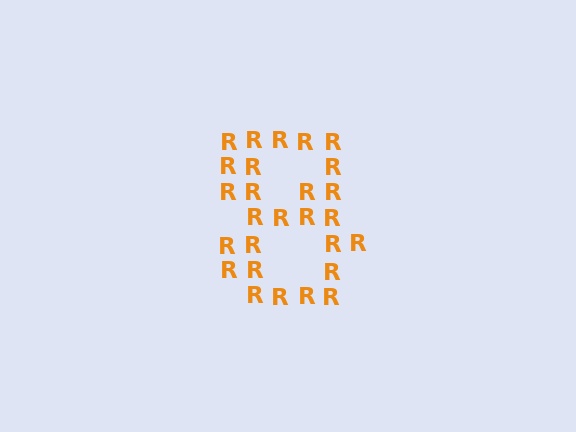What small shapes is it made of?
It is made of small letter R's.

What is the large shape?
The large shape is the digit 8.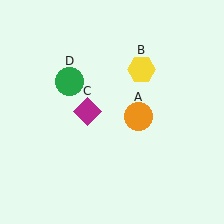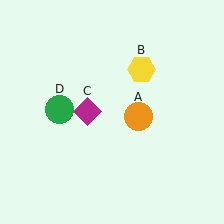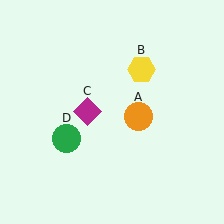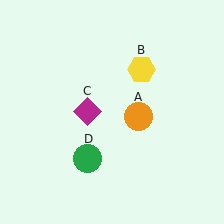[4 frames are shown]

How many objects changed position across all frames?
1 object changed position: green circle (object D).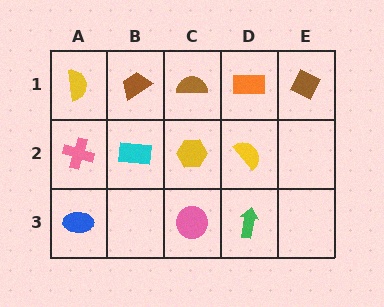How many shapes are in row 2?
4 shapes.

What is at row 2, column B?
A cyan rectangle.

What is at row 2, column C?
A yellow hexagon.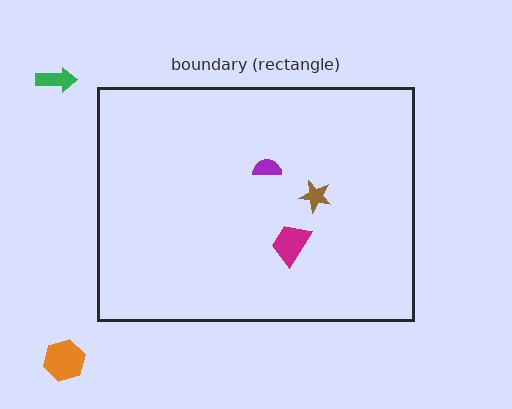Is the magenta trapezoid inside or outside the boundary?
Inside.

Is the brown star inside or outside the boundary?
Inside.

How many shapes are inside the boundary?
3 inside, 2 outside.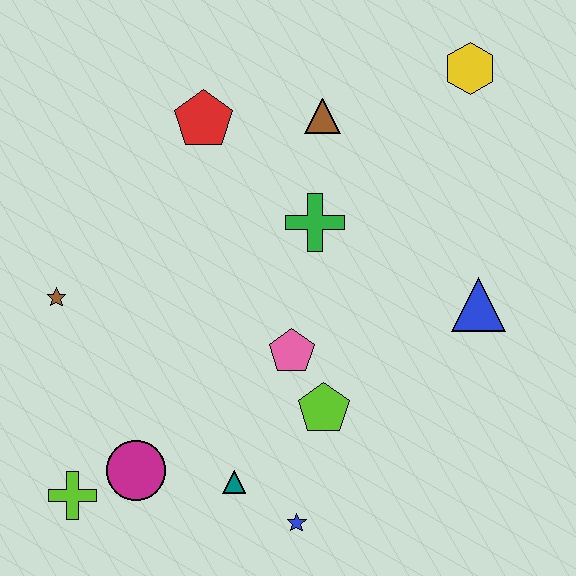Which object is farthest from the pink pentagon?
The yellow hexagon is farthest from the pink pentagon.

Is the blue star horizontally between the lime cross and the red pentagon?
No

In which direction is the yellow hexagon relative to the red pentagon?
The yellow hexagon is to the right of the red pentagon.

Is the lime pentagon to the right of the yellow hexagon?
No